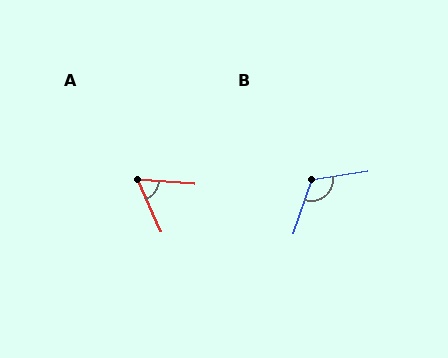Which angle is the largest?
B, at approximately 118 degrees.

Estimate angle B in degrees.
Approximately 118 degrees.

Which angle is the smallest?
A, at approximately 62 degrees.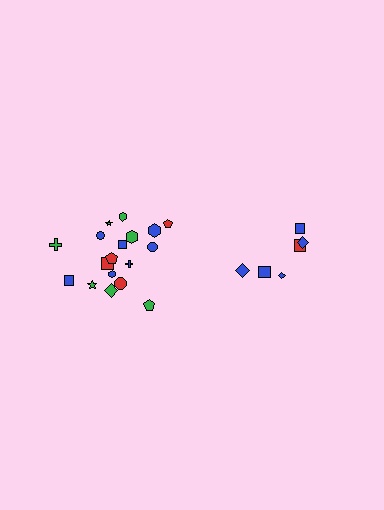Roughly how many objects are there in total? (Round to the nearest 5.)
Roughly 25 objects in total.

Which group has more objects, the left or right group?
The left group.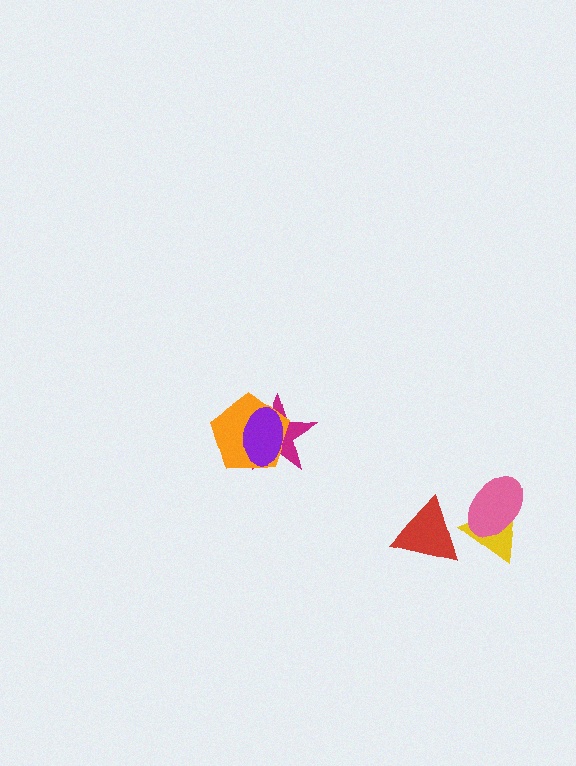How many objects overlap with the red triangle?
1 object overlaps with the red triangle.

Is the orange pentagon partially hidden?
Yes, it is partially covered by another shape.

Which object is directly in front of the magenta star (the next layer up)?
The orange pentagon is directly in front of the magenta star.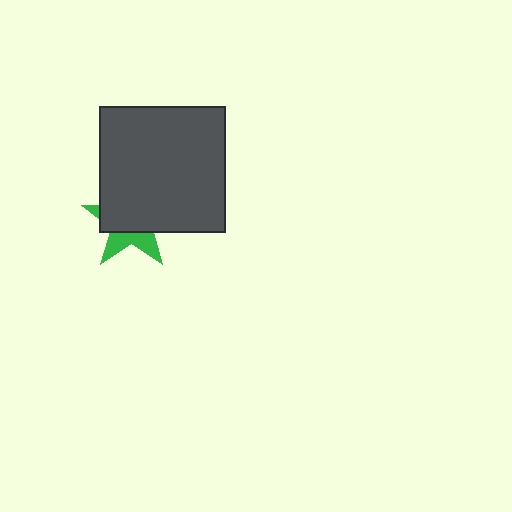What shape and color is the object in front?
The object in front is a dark gray square.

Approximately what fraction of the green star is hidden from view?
Roughly 65% of the green star is hidden behind the dark gray square.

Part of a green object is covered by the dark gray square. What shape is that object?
It is a star.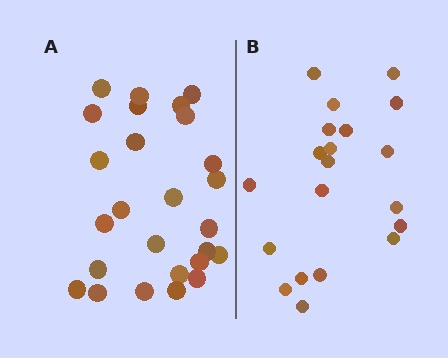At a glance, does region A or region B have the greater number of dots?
Region A (the left region) has more dots.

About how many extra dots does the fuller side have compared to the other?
Region A has about 6 more dots than region B.